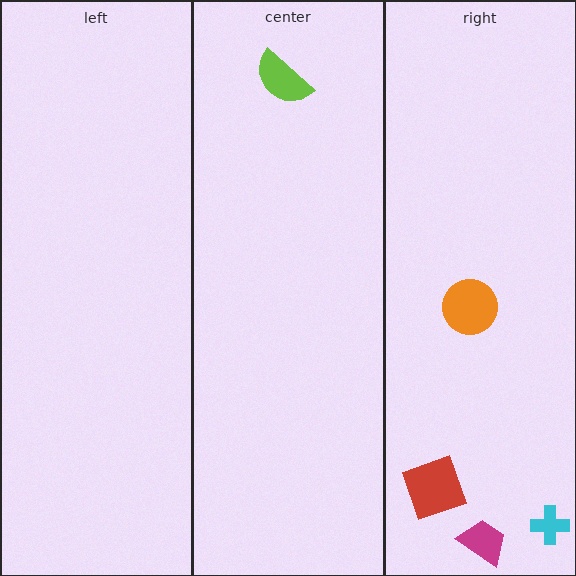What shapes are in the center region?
The lime semicircle.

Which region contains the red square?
The right region.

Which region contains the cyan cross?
The right region.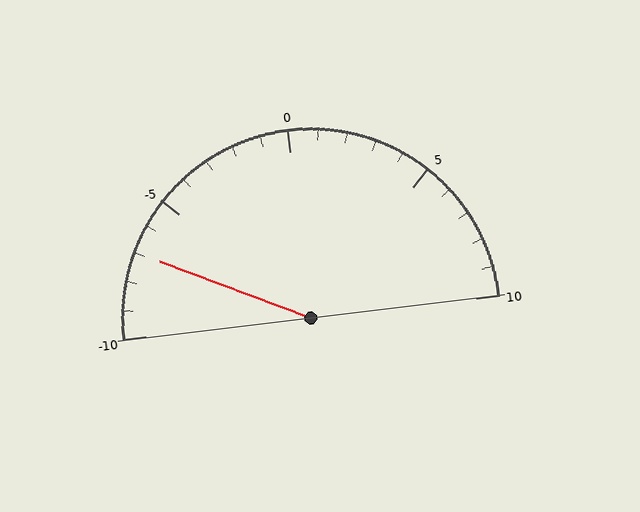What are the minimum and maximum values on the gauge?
The gauge ranges from -10 to 10.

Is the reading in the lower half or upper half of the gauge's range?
The reading is in the lower half of the range (-10 to 10).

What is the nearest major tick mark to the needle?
The nearest major tick mark is -5.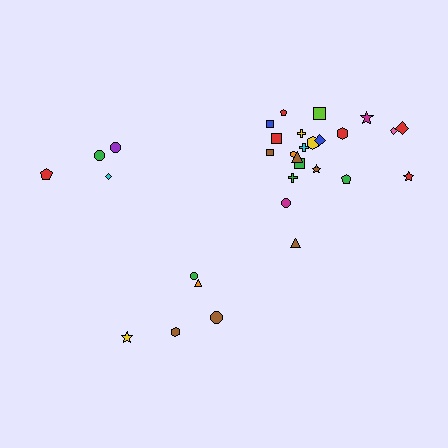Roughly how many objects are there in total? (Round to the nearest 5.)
Roughly 30 objects in total.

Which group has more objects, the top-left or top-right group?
The top-right group.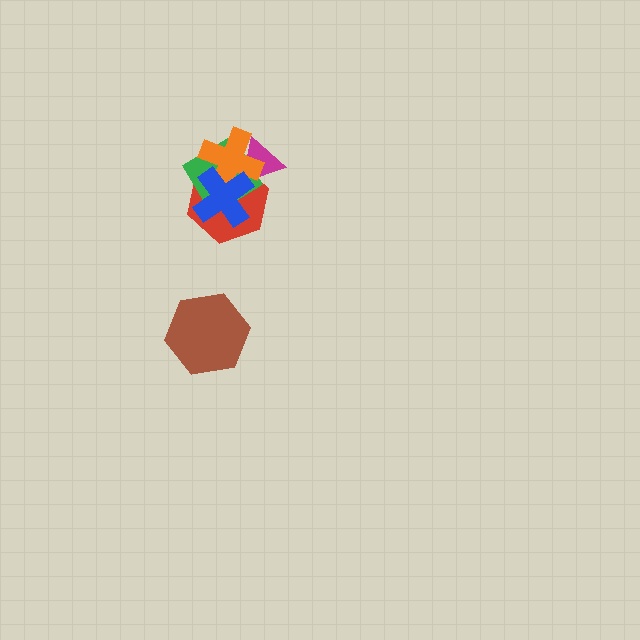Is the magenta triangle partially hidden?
Yes, it is partially covered by another shape.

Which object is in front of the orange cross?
The blue cross is in front of the orange cross.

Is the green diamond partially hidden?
Yes, it is partially covered by another shape.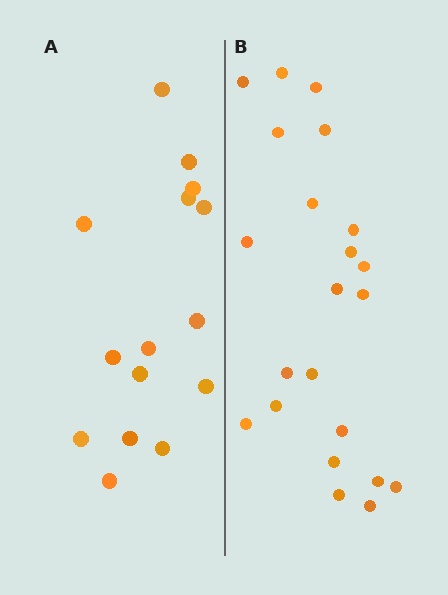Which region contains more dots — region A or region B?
Region B (the right region) has more dots.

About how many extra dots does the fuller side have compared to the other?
Region B has roughly 8 or so more dots than region A.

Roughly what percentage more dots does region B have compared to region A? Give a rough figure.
About 45% more.